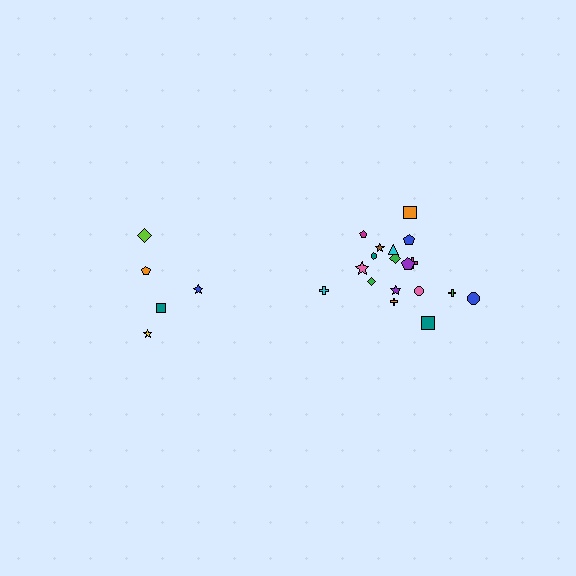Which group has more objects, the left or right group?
The right group.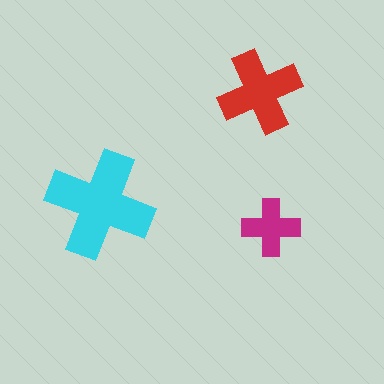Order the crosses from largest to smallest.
the cyan one, the red one, the magenta one.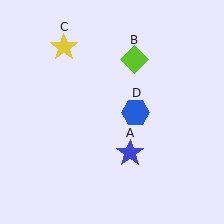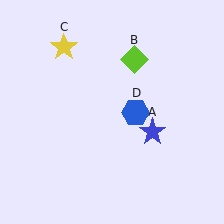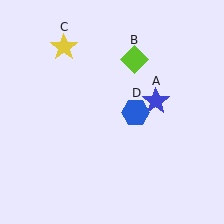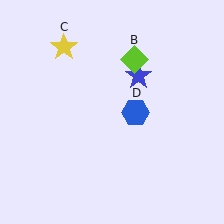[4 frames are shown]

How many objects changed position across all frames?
1 object changed position: blue star (object A).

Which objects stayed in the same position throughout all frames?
Lime diamond (object B) and yellow star (object C) and blue hexagon (object D) remained stationary.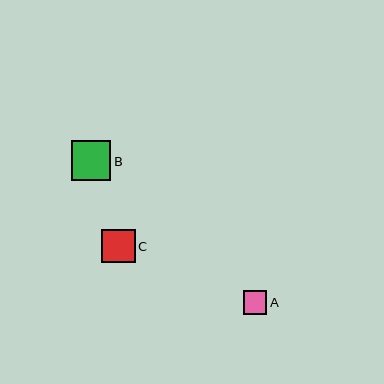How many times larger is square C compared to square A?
Square C is approximately 1.4 times the size of square A.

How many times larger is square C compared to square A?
Square C is approximately 1.4 times the size of square A.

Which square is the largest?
Square B is the largest with a size of approximately 40 pixels.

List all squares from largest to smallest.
From largest to smallest: B, C, A.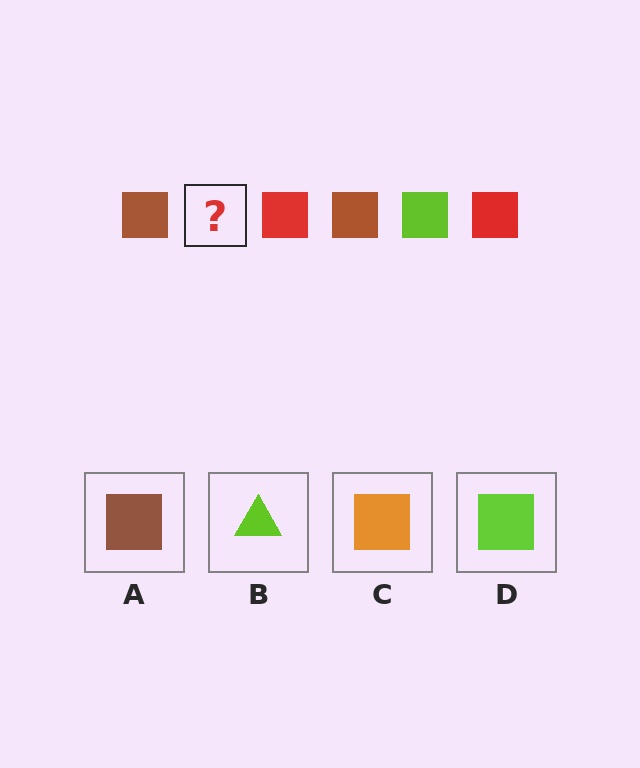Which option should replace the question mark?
Option D.